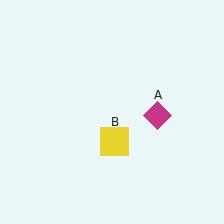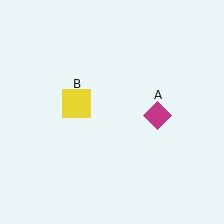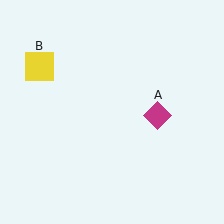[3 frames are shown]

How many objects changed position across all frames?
1 object changed position: yellow square (object B).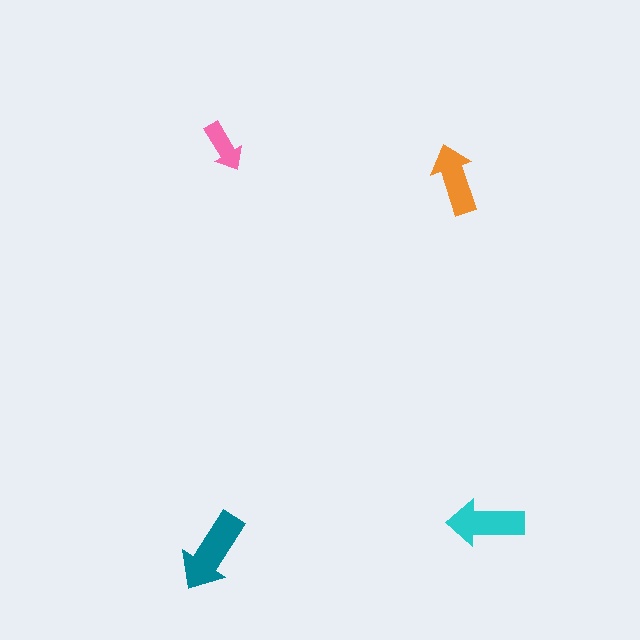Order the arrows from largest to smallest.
the teal one, the cyan one, the orange one, the pink one.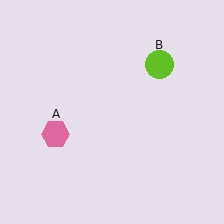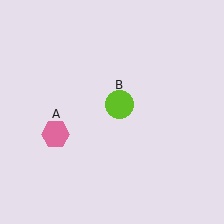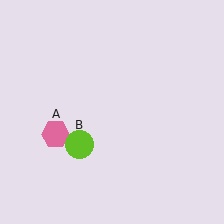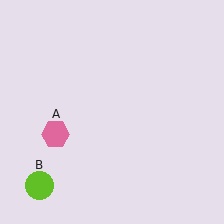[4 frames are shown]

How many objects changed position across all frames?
1 object changed position: lime circle (object B).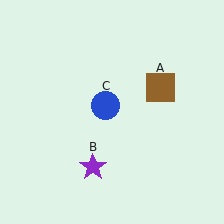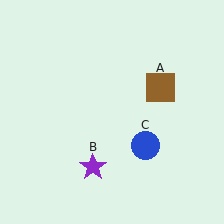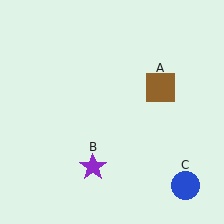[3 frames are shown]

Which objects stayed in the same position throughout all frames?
Brown square (object A) and purple star (object B) remained stationary.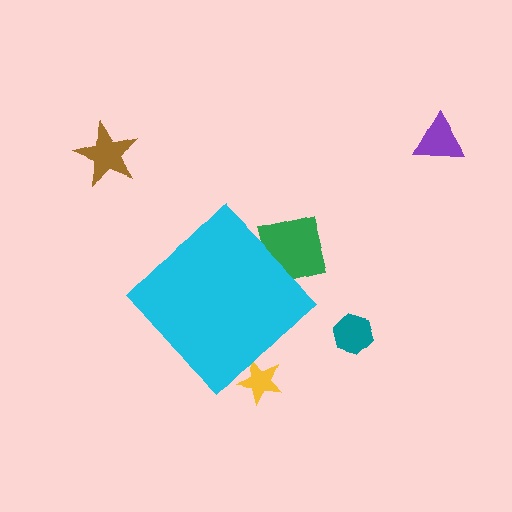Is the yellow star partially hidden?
Yes, the yellow star is partially hidden behind the cyan diamond.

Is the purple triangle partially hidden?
No, the purple triangle is fully visible.